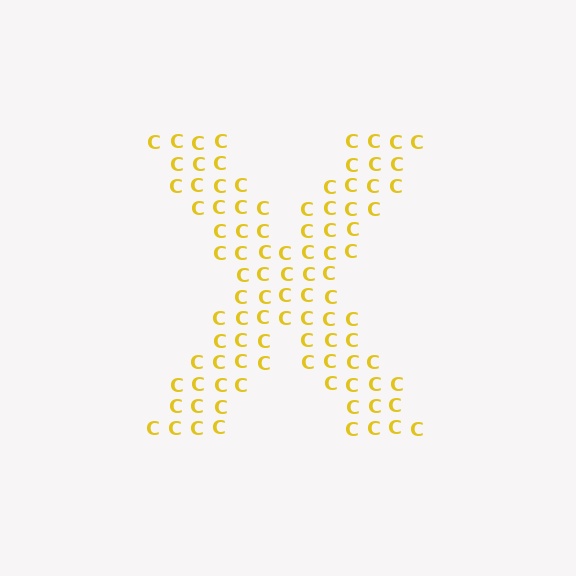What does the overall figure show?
The overall figure shows the letter X.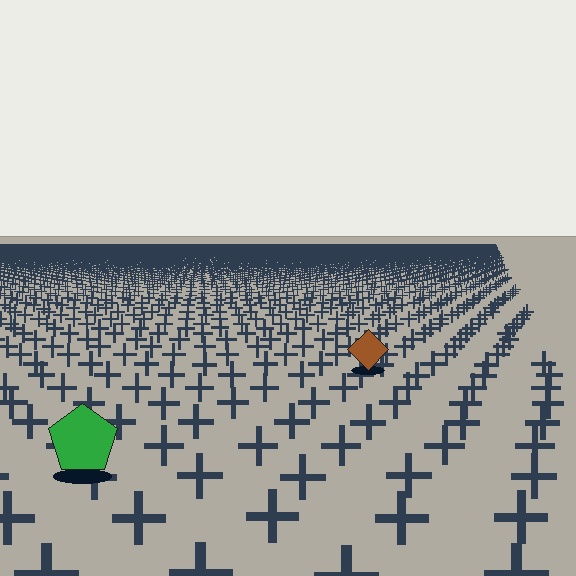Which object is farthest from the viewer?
The brown diamond is farthest from the viewer. It appears smaller and the ground texture around it is denser.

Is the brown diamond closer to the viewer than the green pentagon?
No. The green pentagon is closer — you can tell from the texture gradient: the ground texture is coarser near it.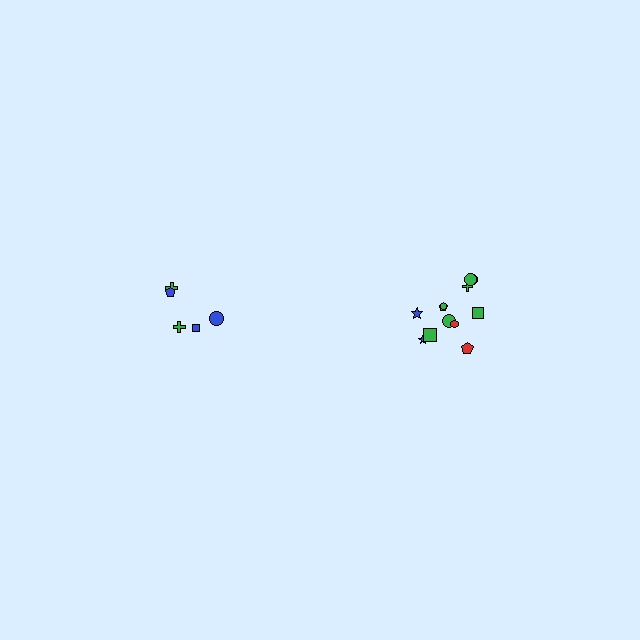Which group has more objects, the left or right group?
The right group.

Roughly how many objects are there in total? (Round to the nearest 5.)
Roughly 15 objects in total.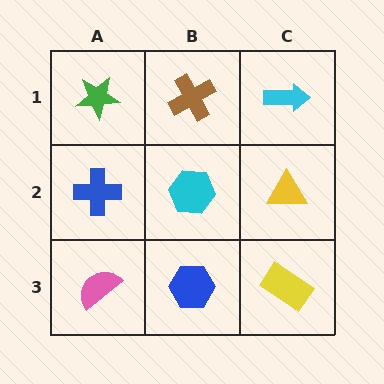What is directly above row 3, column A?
A blue cross.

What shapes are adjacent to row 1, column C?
A yellow triangle (row 2, column C), a brown cross (row 1, column B).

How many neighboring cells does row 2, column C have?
3.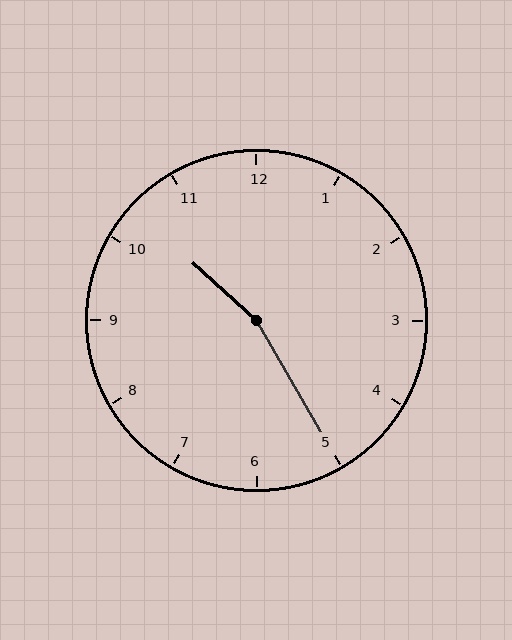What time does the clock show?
10:25.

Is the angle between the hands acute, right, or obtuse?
It is obtuse.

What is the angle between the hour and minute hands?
Approximately 162 degrees.